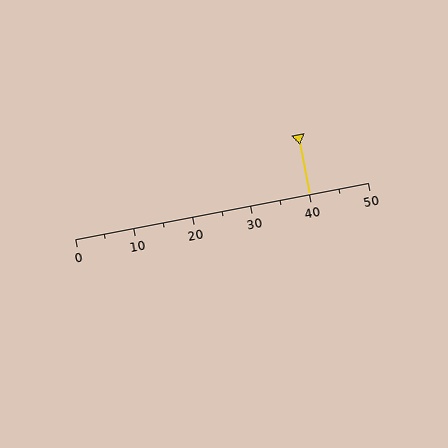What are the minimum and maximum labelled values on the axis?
The axis runs from 0 to 50.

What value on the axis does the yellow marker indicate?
The marker indicates approximately 40.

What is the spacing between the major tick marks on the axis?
The major ticks are spaced 10 apart.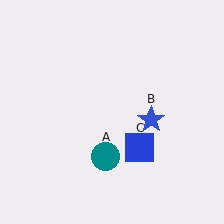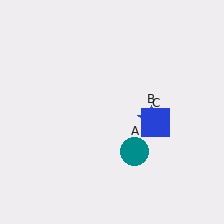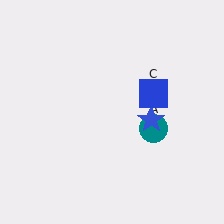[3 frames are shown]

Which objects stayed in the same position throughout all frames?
Blue star (object B) remained stationary.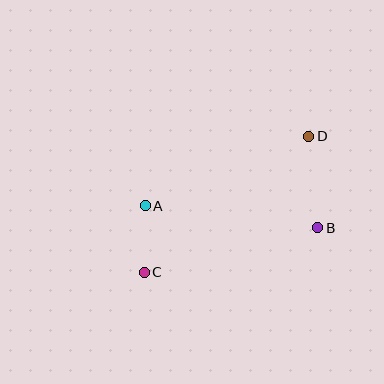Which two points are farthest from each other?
Points C and D are farthest from each other.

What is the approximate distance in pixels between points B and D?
The distance between B and D is approximately 92 pixels.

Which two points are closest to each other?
Points A and C are closest to each other.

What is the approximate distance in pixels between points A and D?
The distance between A and D is approximately 178 pixels.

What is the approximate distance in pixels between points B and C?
The distance between B and C is approximately 179 pixels.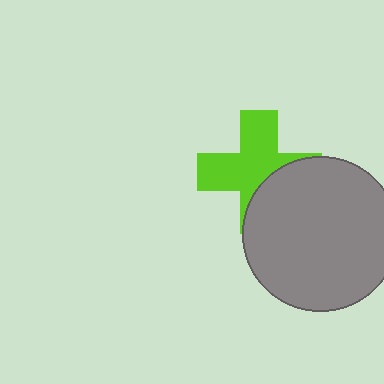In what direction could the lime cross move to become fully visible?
The lime cross could move toward the upper-left. That would shift it out from behind the gray circle entirely.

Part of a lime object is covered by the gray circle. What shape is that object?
It is a cross.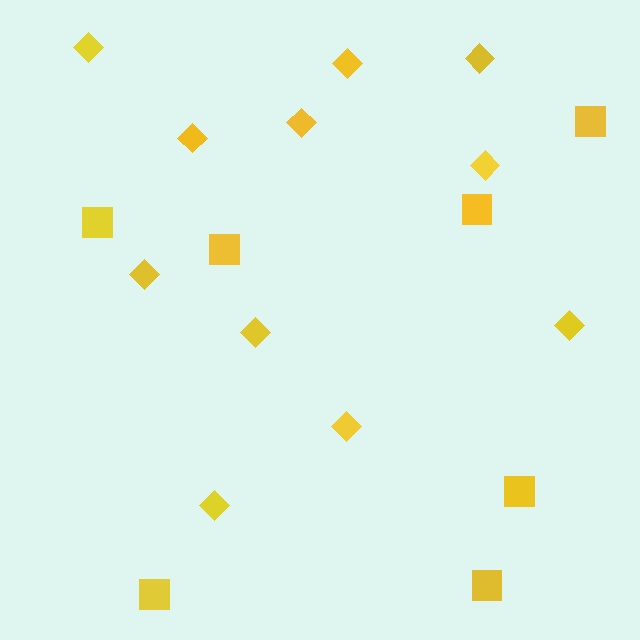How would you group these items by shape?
There are 2 groups: one group of diamonds (11) and one group of squares (7).